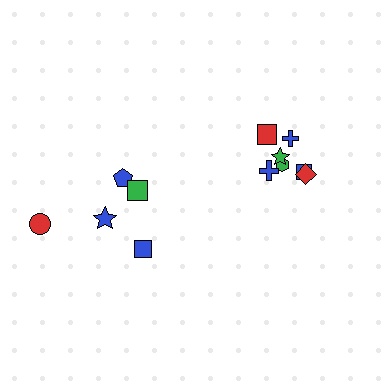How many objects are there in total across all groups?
There are 12 objects.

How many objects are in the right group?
There are 7 objects.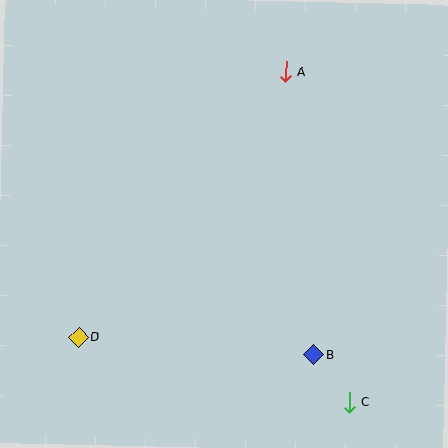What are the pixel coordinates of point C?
Point C is at (349, 402).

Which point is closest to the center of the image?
Point B at (314, 355) is closest to the center.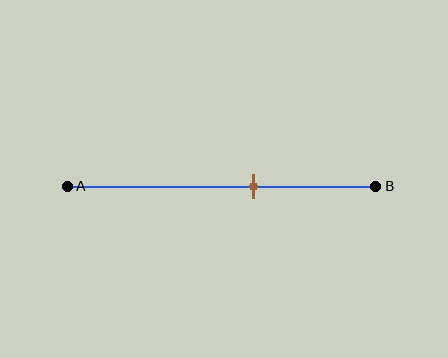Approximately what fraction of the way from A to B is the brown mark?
The brown mark is approximately 60% of the way from A to B.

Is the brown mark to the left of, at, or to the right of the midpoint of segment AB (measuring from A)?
The brown mark is to the right of the midpoint of segment AB.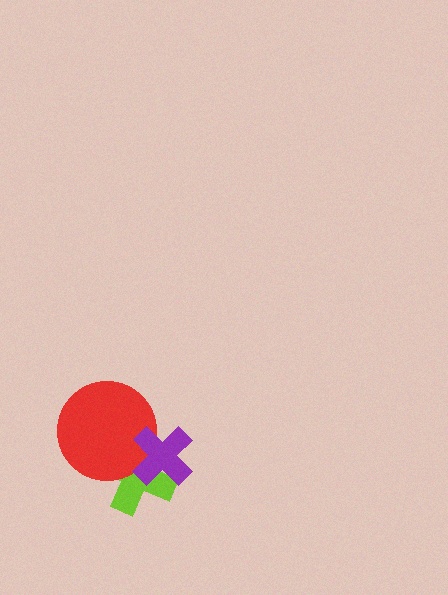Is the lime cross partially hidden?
Yes, it is partially covered by another shape.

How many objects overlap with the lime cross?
2 objects overlap with the lime cross.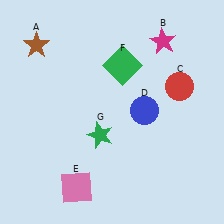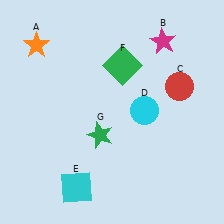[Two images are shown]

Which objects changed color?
A changed from brown to orange. D changed from blue to cyan. E changed from pink to cyan.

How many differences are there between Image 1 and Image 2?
There are 3 differences between the two images.